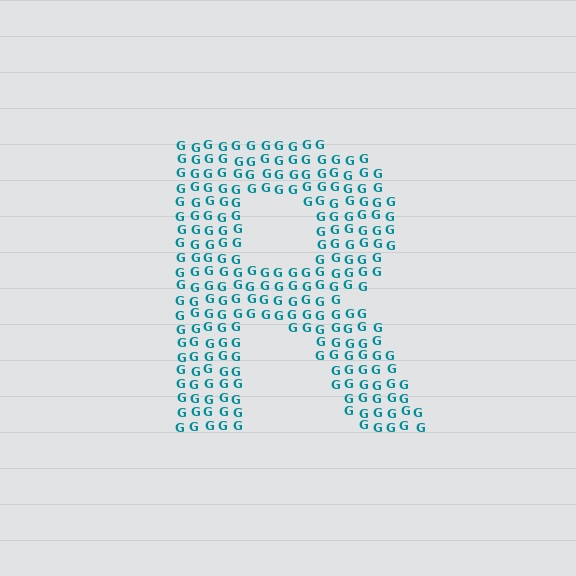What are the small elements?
The small elements are letter G's.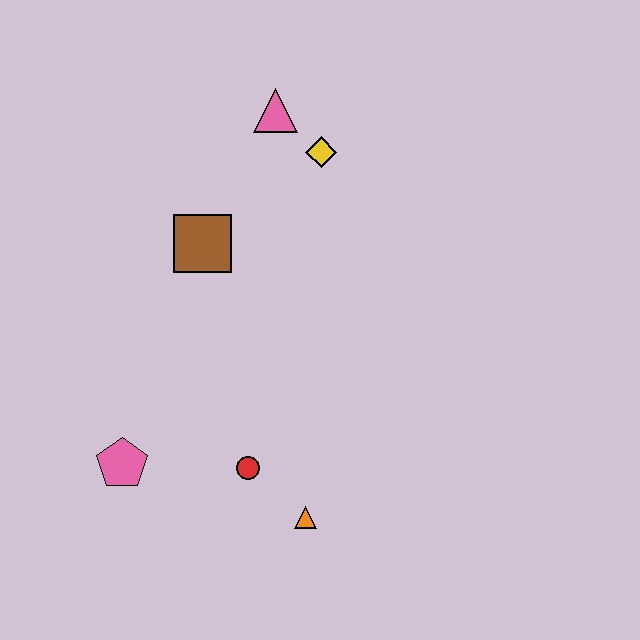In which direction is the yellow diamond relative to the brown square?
The yellow diamond is to the right of the brown square.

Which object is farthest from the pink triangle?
The orange triangle is farthest from the pink triangle.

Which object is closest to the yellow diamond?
The pink triangle is closest to the yellow diamond.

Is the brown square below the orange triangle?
No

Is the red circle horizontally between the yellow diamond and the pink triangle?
No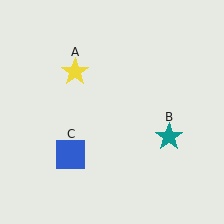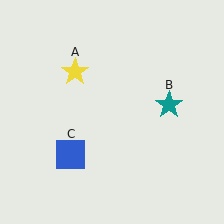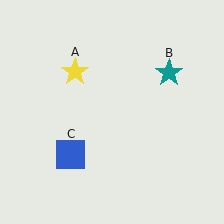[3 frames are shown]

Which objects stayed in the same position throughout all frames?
Yellow star (object A) and blue square (object C) remained stationary.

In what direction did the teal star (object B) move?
The teal star (object B) moved up.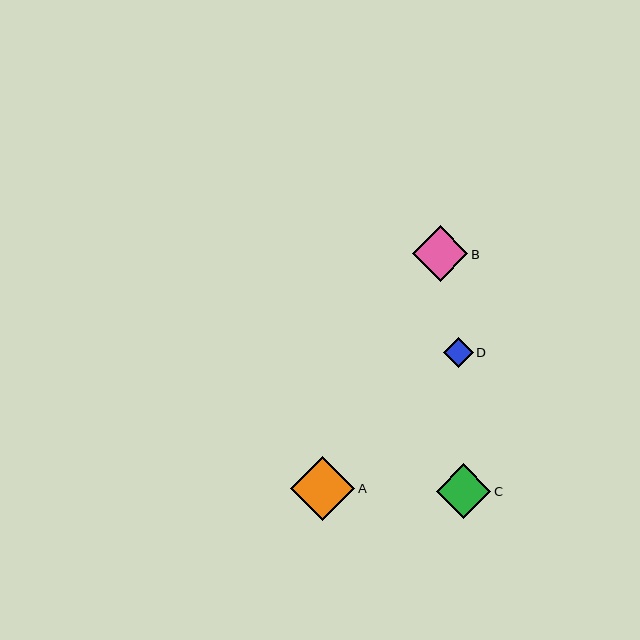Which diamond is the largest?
Diamond A is the largest with a size of approximately 64 pixels.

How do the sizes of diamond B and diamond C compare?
Diamond B and diamond C are approximately the same size.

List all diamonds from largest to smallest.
From largest to smallest: A, B, C, D.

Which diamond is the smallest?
Diamond D is the smallest with a size of approximately 30 pixels.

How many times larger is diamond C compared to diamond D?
Diamond C is approximately 1.8 times the size of diamond D.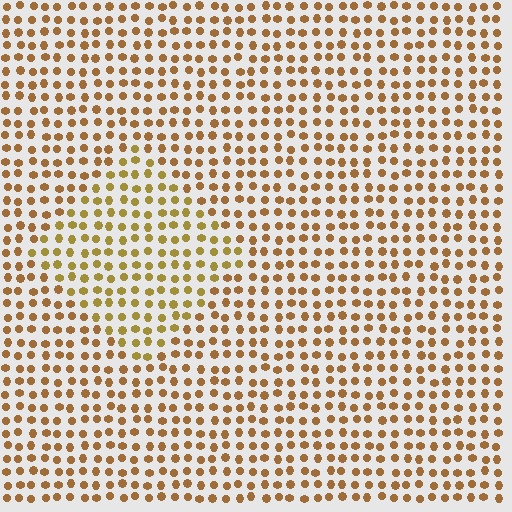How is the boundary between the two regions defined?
The boundary is defined purely by a slight shift in hue (about 21 degrees). Spacing, size, and orientation are identical on both sides.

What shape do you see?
I see a diamond.